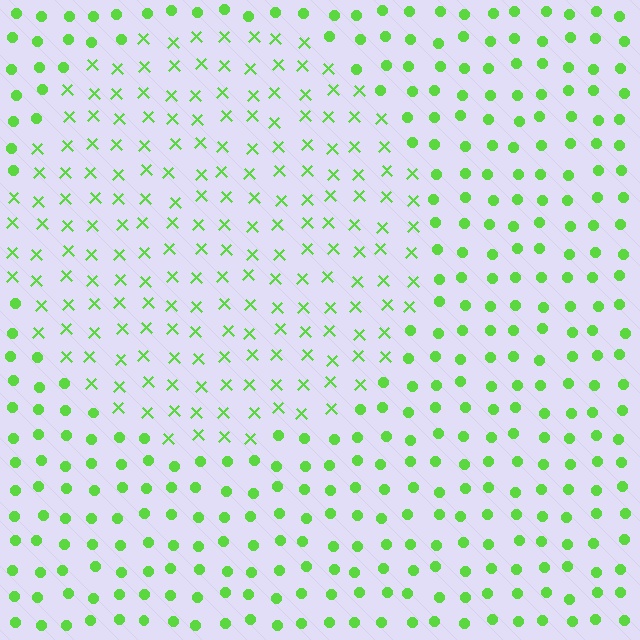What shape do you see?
I see a circle.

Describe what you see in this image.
The image is filled with small lime elements arranged in a uniform grid. A circle-shaped region contains X marks, while the surrounding area contains circles. The boundary is defined purely by the change in element shape.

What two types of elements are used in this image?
The image uses X marks inside the circle region and circles outside it.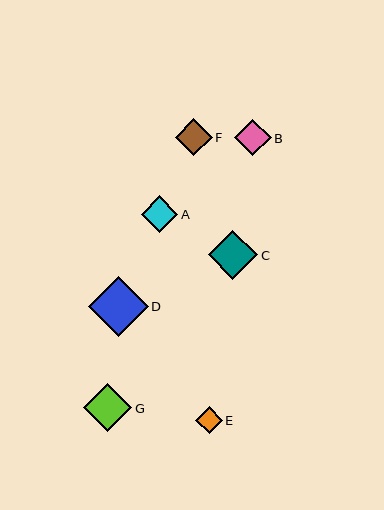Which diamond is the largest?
Diamond D is the largest with a size of approximately 60 pixels.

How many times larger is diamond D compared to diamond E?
Diamond D is approximately 2.3 times the size of diamond E.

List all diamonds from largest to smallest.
From largest to smallest: D, C, G, F, B, A, E.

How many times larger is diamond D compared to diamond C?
Diamond D is approximately 1.2 times the size of diamond C.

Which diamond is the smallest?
Diamond E is the smallest with a size of approximately 26 pixels.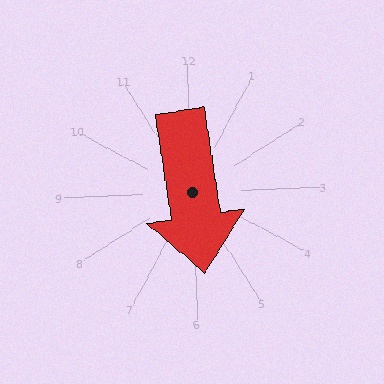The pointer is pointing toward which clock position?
Roughly 6 o'clock.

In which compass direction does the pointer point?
South.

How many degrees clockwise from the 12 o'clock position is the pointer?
Approximately 174 degrees.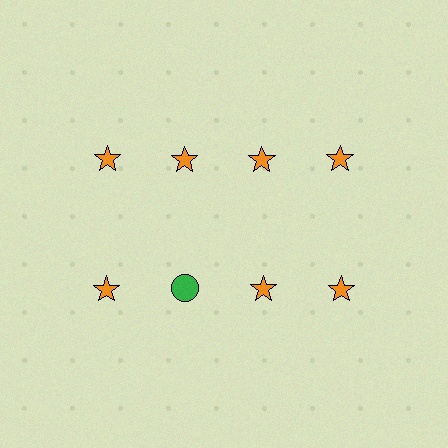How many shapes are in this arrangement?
There are 8 shapes arranged in a grid pattern.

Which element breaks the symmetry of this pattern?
The green circle in the second row, second from left column breaks the symmetry. All other shapes are orange stars.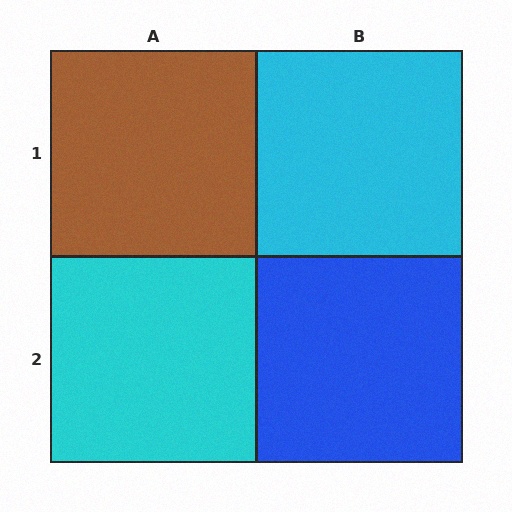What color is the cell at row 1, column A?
Brown.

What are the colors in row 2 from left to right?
Cyan, blue.